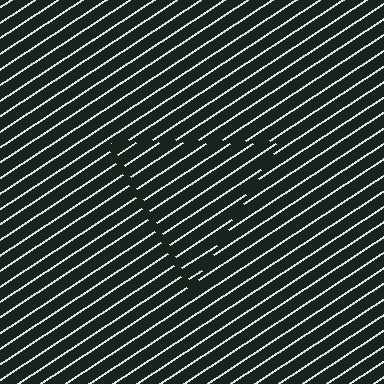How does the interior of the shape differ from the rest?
The interior of the shape contains the same grating, shifted by half a period — the contour is defined by the phase discontinuity where line-ends from the inner and outer gratings abut.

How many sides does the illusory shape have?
3 sides — the line-ends trace a triangle.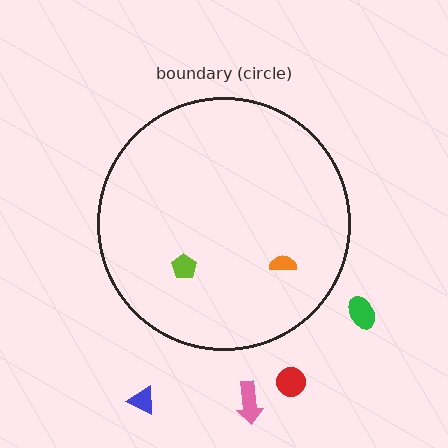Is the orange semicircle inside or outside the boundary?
Inside.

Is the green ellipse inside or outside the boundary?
Outside.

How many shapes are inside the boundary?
2 inside, 4 outside.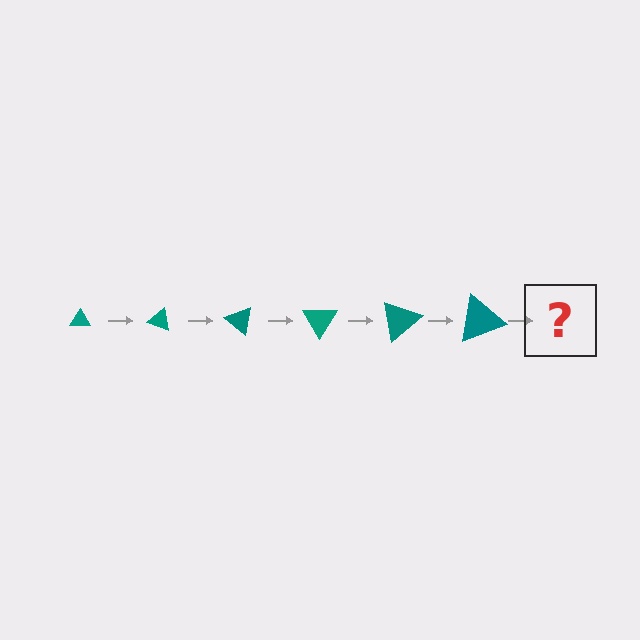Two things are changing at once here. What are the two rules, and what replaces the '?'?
The two rules are that the triangle grows larger each step and it rotates 20 degrees each step. The '?' should be a triangle, larger than the previous one and rotated 120 degrees from the start.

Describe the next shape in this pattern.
It should be a triangle, larger than the previous one and rotated 120 degrees from the start.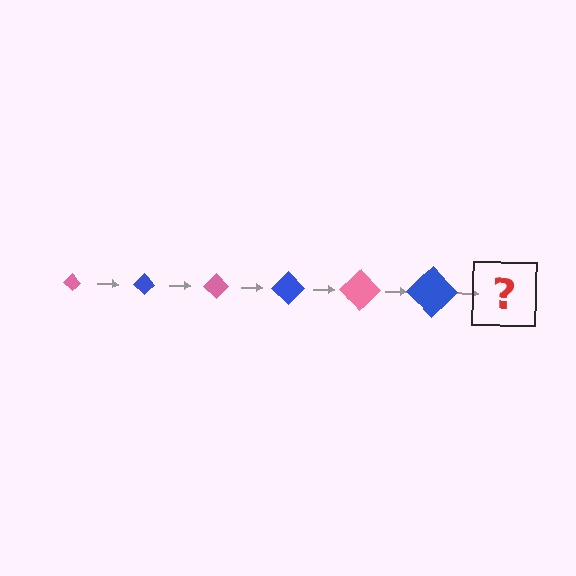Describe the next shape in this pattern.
It should be a pink diamond, larger than the previous one.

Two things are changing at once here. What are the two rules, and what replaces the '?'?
The two rules are that the diamond grows larger each step and the color cycles through pink and blue. The '?' should be a pink diamond, larger than the previous one.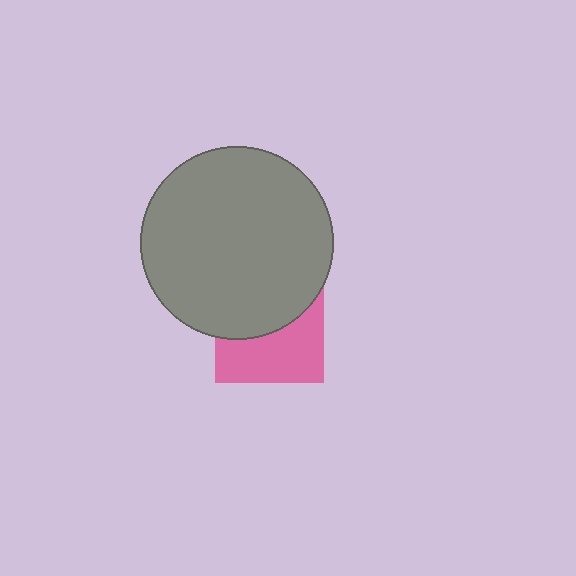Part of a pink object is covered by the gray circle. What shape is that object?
It is a square.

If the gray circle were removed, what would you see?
You would see the complete pink square.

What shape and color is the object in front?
The object in front is a gray circle.